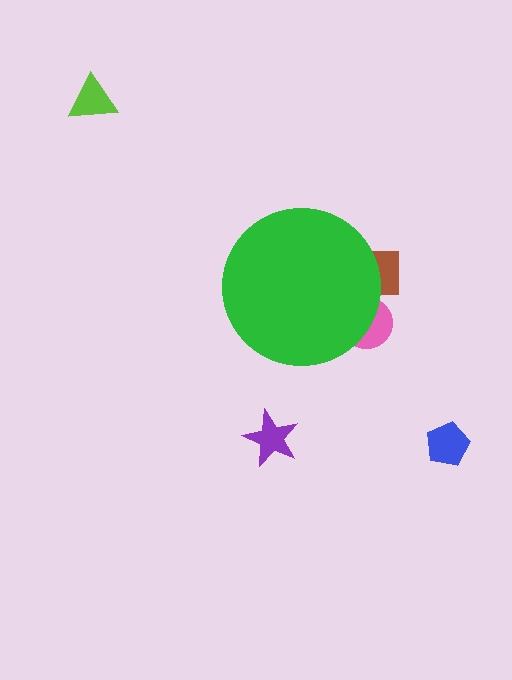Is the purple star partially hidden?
No, the purple star is fully visible.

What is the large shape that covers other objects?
A green circle.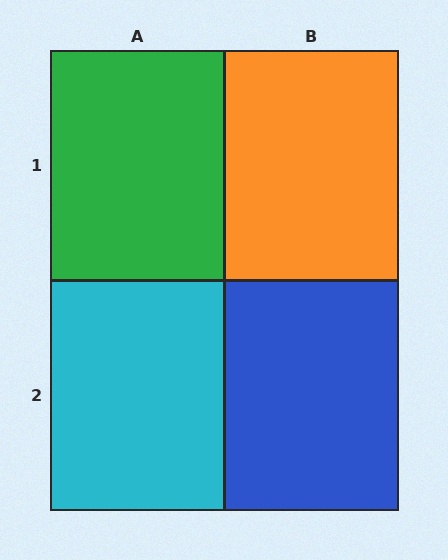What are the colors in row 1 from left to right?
Green, orange.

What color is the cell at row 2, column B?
Blue.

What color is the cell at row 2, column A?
Cyan.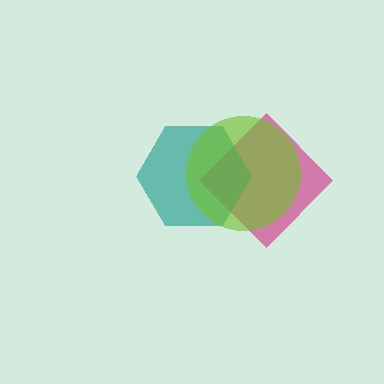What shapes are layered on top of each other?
The layered shapes are: a magenta diamond, a teal hexagon, a lime circle.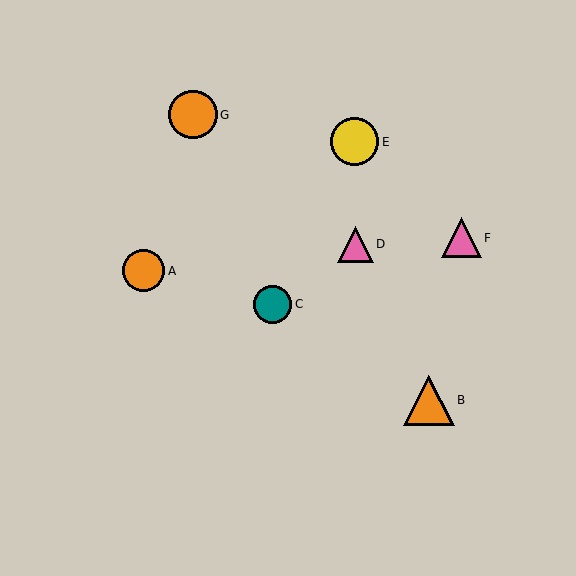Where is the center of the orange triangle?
The center of the orange triangle is at (429, 400).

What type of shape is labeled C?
Shape C is a teal circle.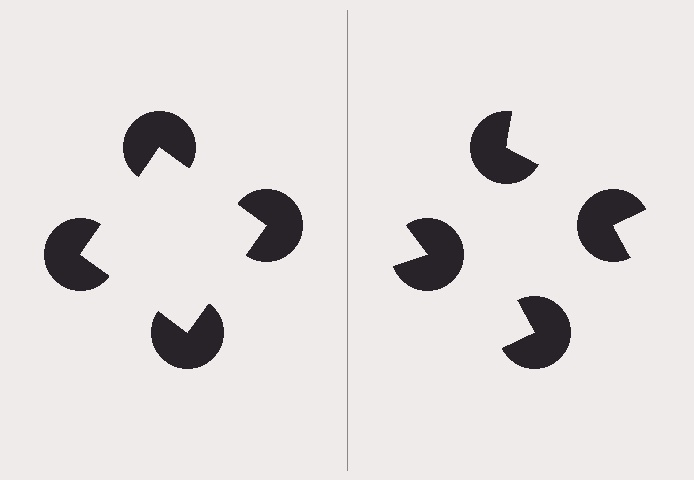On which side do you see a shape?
An illusory square appears on the left side. On the right side the wedge cuts are rotated, so no coherent shape forms.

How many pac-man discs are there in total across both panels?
8 — 4 on each side.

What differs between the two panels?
The pac-man discs are positioned identically on both sides; only the wedge orientations differ. On the left they align to a square; on the right they are misaligned.